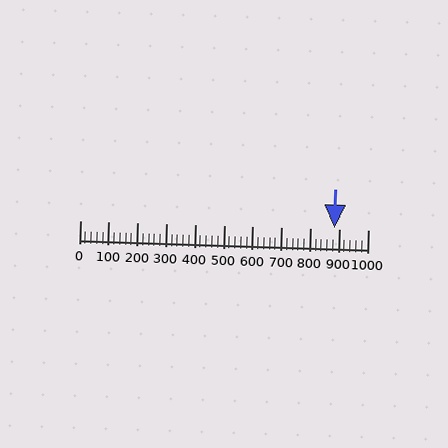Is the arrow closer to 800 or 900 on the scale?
The arrow is closer to 900.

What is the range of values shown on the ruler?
The ruler shows values from 0 to 1000.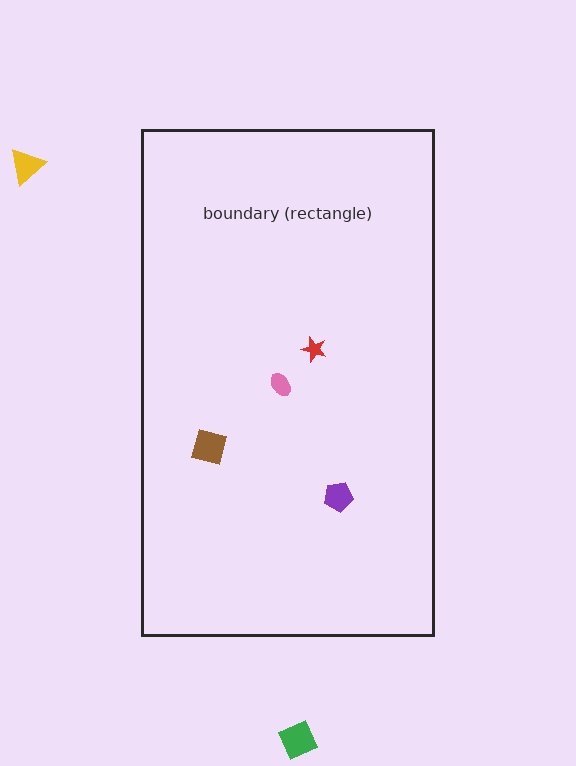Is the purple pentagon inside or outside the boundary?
Inside.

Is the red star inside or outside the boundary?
Inside.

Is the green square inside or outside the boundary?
Outside.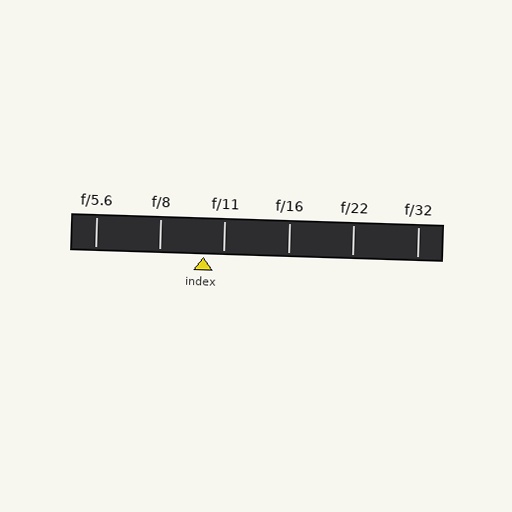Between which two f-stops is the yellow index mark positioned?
The index mark is between f/8 and f/11.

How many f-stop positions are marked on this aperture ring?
There are 6 f-stop positions marked.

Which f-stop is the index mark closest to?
The index mark is closest to f/11.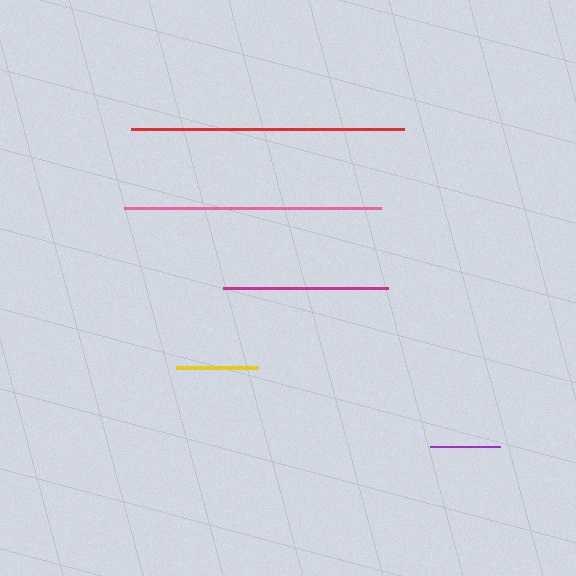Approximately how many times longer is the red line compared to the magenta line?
The red line is approximately 1.7 times the length of the magenta line.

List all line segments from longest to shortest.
From longest to shortest: red, pink, magenta, yellow, purple.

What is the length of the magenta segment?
The magenta segment is approximately 164 pixels long.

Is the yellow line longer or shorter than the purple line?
The yellow line is longer than the purple line.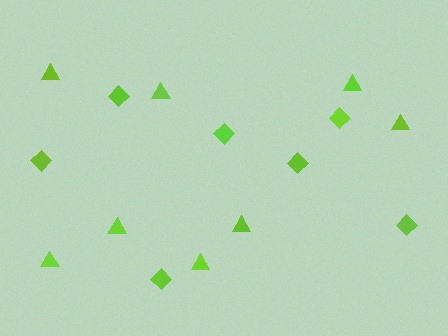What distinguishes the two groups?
There are 2 groups: one group of diamonds (7) and one group of triangles (8).